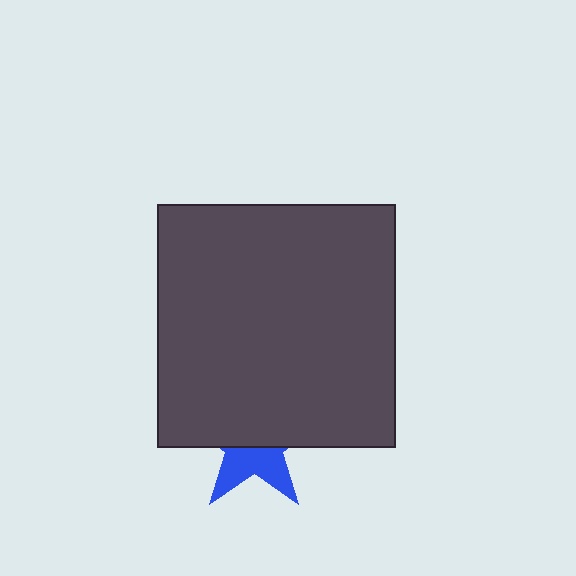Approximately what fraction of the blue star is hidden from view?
Roughly 59% of the blue star is hidden behind the dark gray rectangle.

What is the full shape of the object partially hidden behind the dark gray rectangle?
The partially hidden object is a blue star.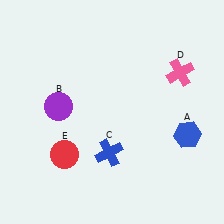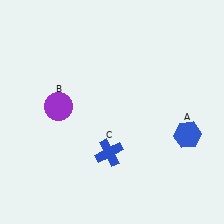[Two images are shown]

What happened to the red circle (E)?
The red circle (E) was removed in Image 2. It was in the bottom-left area of Image 1.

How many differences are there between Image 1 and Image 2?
There are 2 differences between the two images.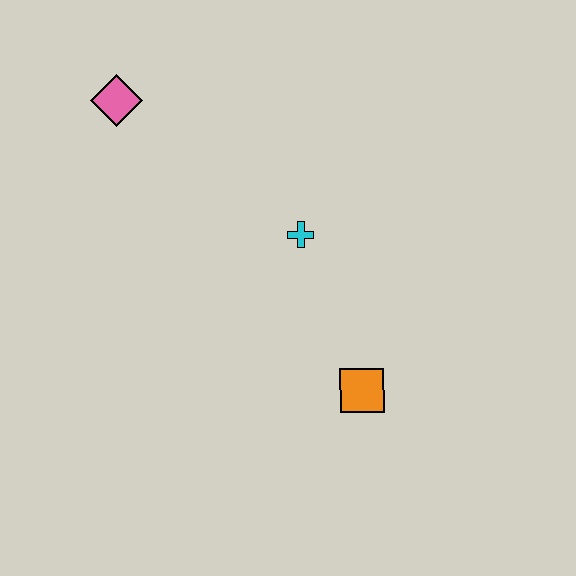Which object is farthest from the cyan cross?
The pink diamond is farthest from the cyan cross.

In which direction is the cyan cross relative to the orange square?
The cyan cross is above the orange square.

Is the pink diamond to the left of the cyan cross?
Yes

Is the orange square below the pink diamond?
Yes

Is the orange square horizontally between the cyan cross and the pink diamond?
No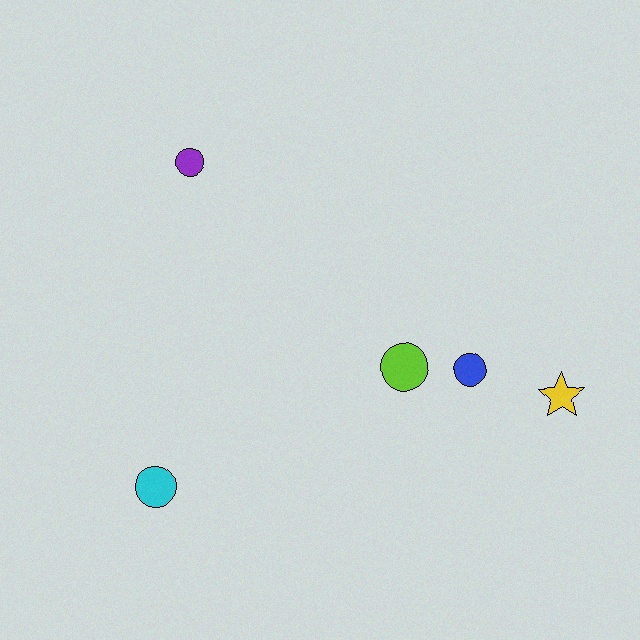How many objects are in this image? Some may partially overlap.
There are 5 objects.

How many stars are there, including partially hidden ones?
There is 1 star.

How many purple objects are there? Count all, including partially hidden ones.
There is 1 purple object.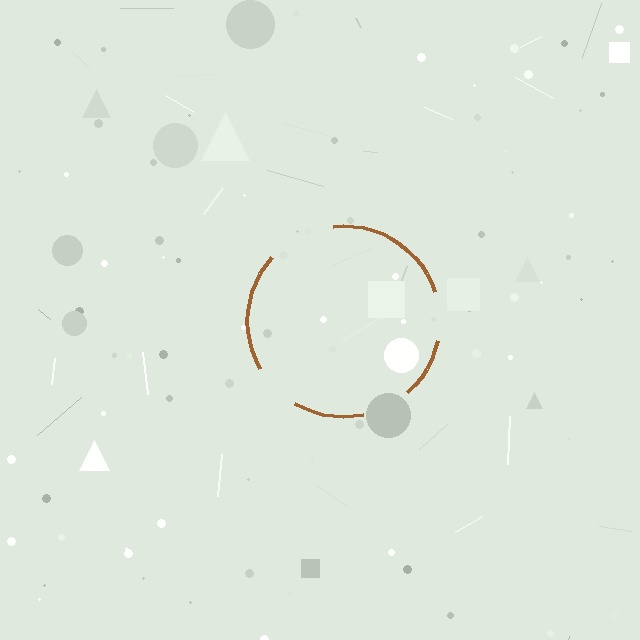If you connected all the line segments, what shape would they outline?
They would outline a circle.